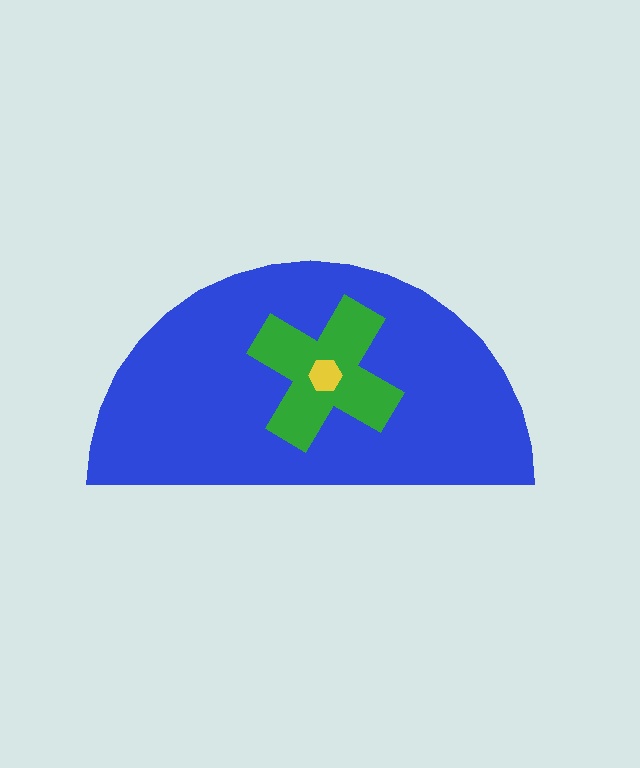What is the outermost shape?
The blue semicircle.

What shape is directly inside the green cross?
The yellow hexagon.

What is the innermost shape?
The yellow hexagon.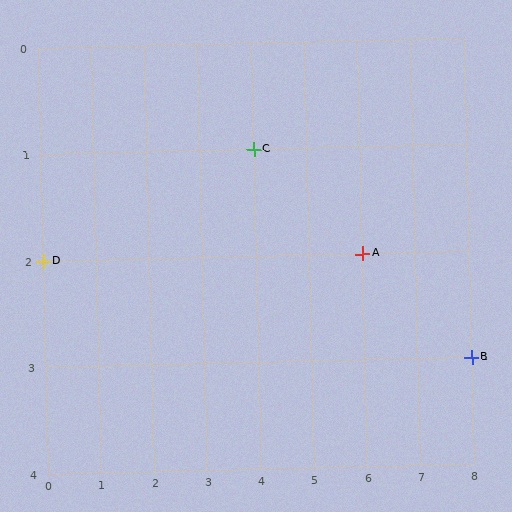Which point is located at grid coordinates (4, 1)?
Point C is at (4, 1).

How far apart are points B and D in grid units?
Points B and D are 8 columns and 1 row apart (about 8.1 grid units diagonally).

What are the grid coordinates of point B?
Point B is at grid coordinates (8, 3).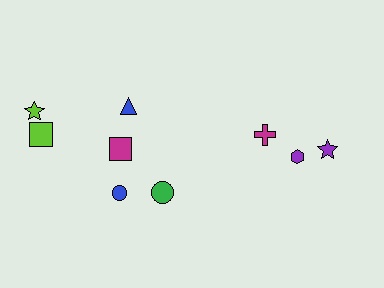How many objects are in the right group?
There are 3 objects.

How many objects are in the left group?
There are 6 objects.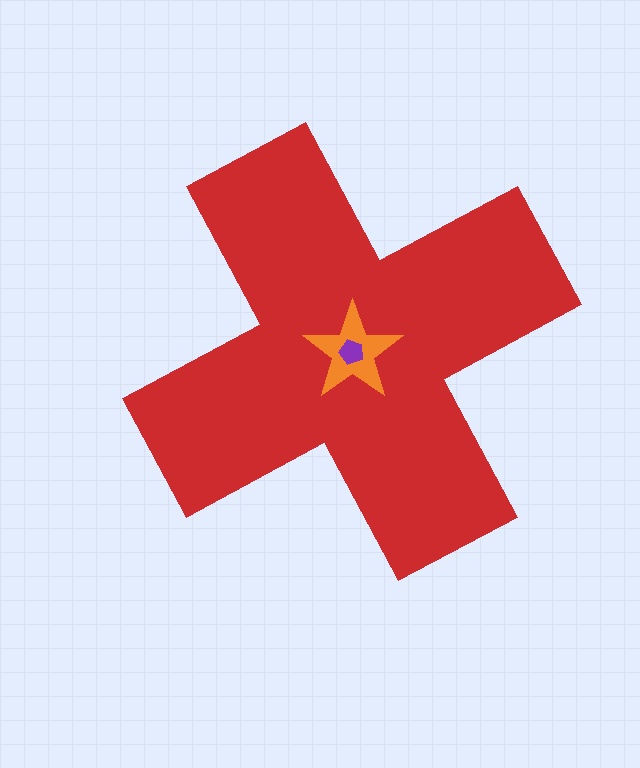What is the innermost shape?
The purple pentagon.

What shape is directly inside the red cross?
The orange star.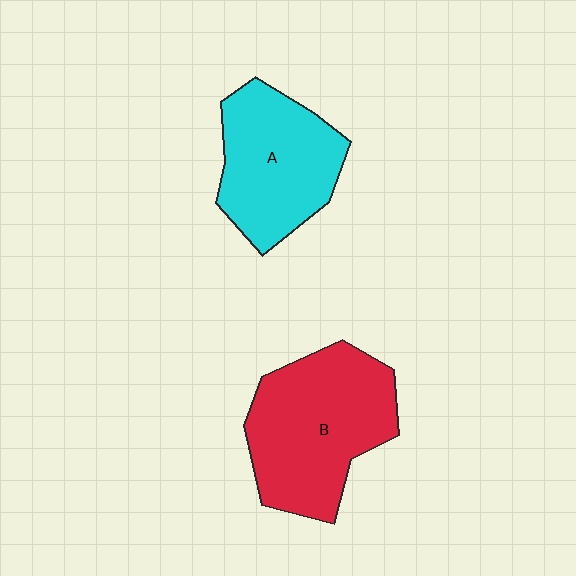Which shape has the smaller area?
Shape A (cyan).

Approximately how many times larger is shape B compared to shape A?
Approximately 1.2 times.